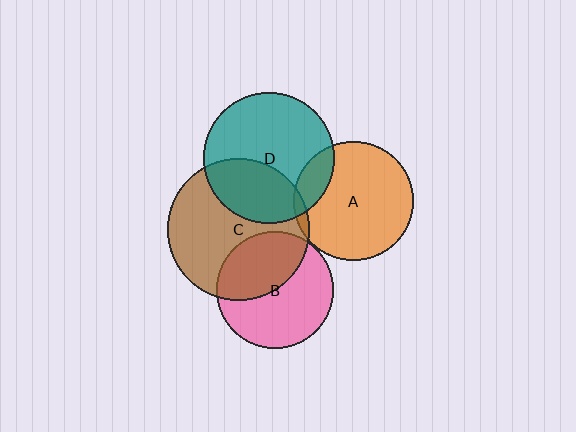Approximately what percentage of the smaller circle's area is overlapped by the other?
Approximately 40%.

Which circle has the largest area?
Circle C (brown).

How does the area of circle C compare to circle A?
Approximately 1.4 times.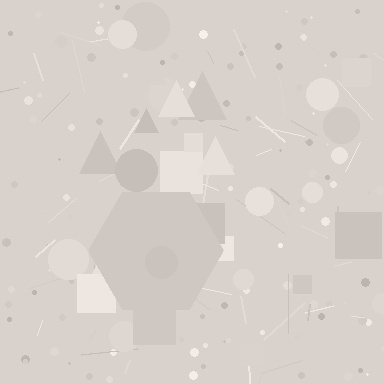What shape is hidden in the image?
A hexagon is hidden in the image.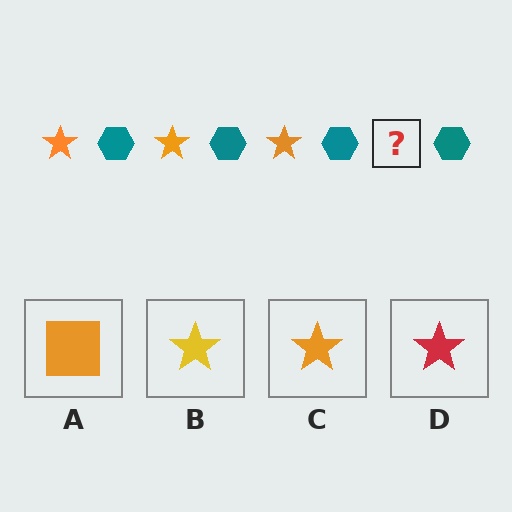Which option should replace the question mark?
Option C.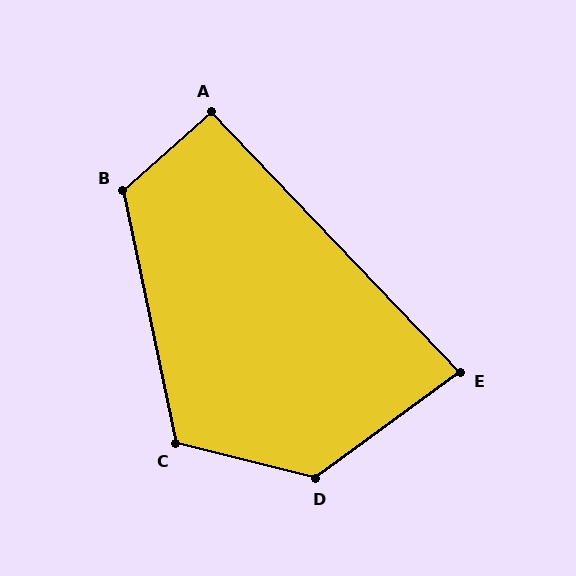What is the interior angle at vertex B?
Approximately 120 degrees (obtuse).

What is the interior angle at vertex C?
Approximately 116 degrees (obtuse).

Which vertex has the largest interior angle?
D, at approximately 130 degrees.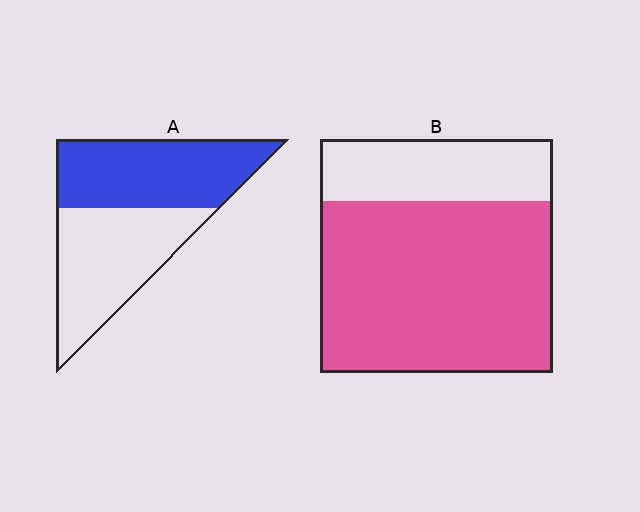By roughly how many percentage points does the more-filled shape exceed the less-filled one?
By roughly 25 percentage points (B over A).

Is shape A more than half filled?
Roughly half.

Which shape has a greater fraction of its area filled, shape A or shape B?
Shape B.